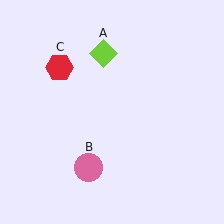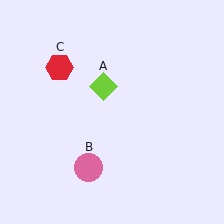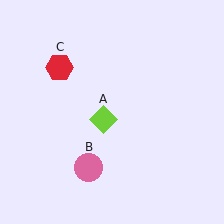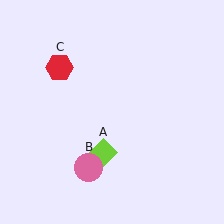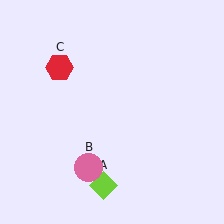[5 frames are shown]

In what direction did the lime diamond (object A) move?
The lime diamond (object A) moved down.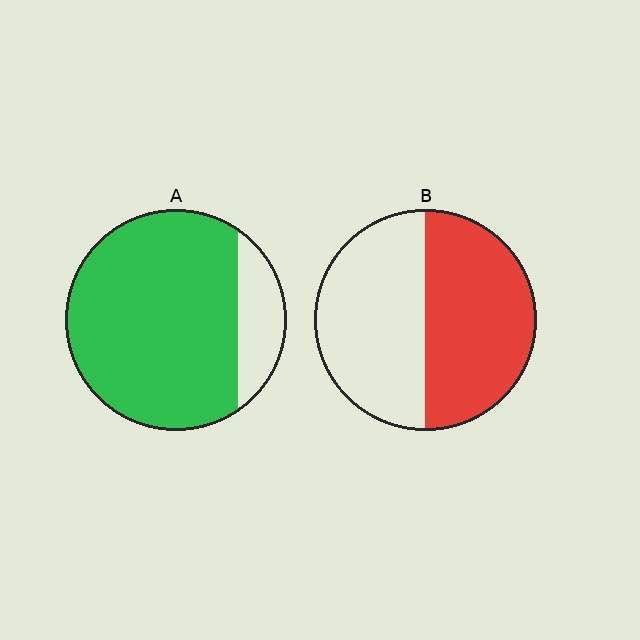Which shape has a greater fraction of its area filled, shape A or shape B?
Shape A.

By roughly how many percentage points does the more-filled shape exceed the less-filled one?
By roughly 35 percentage points (A over B).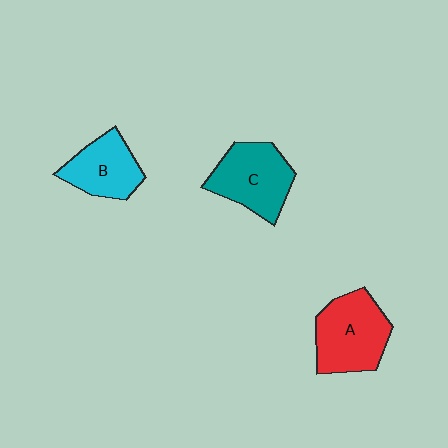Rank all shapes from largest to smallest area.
From largest to smallest: A (red), C (teal), B (cyan).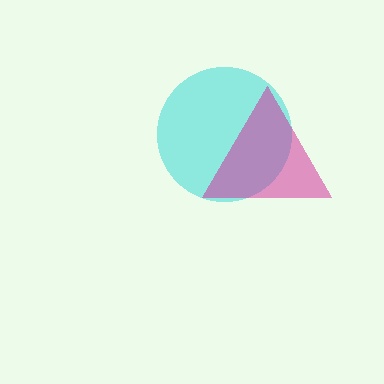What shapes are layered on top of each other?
The layered shapes are: a cyan circle, a magenta triangle.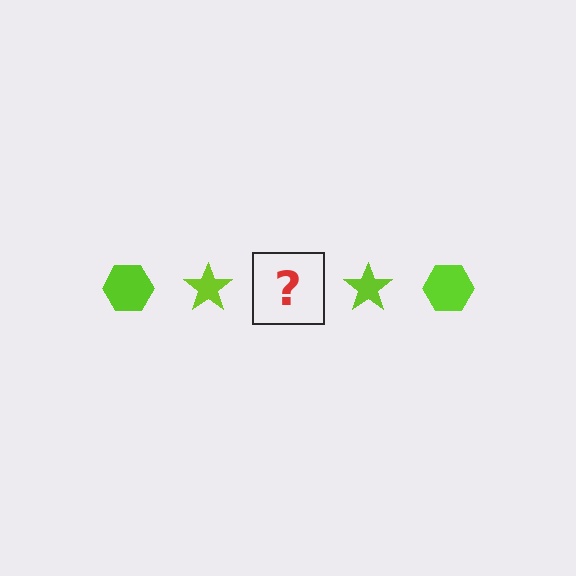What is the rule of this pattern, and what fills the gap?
The rule is that the pattern cycles through hexagon, star shapes in lime. The gap should be filled with a lime hexagon.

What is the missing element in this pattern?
The missing element is a lime hexagon.